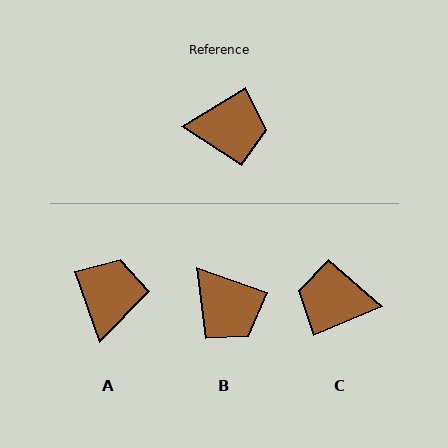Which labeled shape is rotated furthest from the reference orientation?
C, about 172 degrees away.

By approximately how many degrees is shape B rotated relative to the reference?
Approximately 50 degrees clockwise.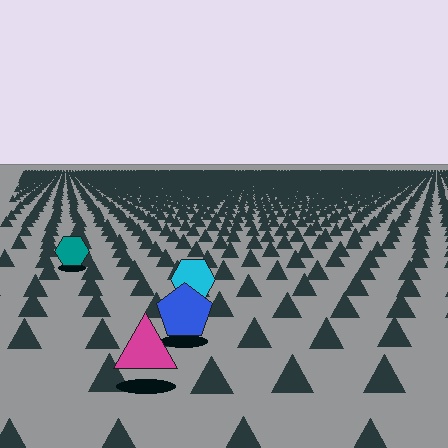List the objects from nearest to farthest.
From nearest to farthest: the magenta triangle, the blue pentagon, the cyan hexagon, the teal hexagon.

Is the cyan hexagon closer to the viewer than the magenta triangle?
No. The magenta triangle is closer — you can tell from the texture gradient: the ground texture is coarser near it.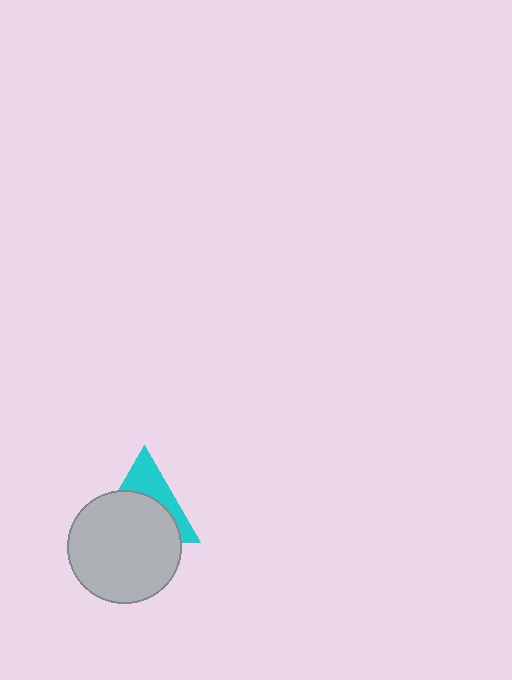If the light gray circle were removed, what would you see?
You would see the complete cyan triangle.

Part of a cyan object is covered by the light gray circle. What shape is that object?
It is a triangle.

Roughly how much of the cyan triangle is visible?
A small part of it is visible (roughly 37%).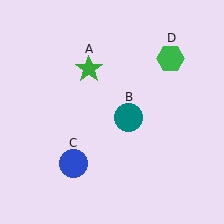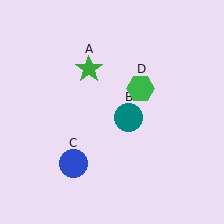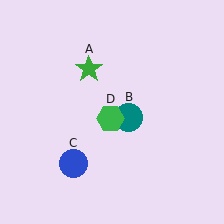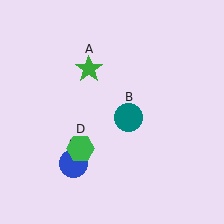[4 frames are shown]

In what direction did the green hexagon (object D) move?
The green hexagon (object D) moved down and to the left.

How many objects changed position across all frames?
1 object changed position: green hexagon (object D).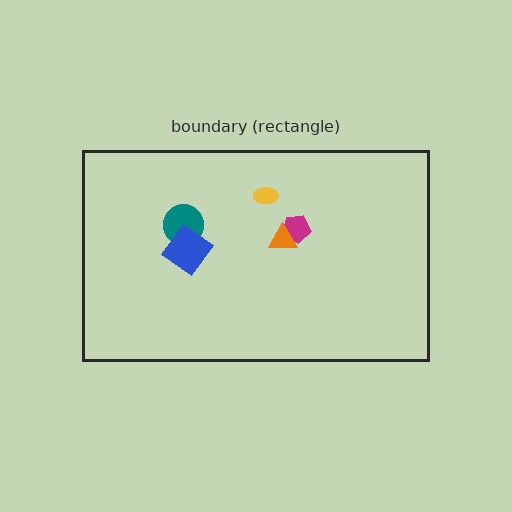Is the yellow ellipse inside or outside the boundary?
Inside.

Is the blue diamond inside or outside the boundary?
Inside.